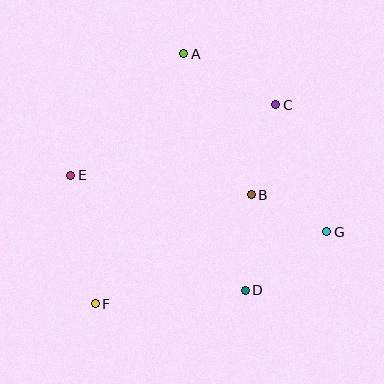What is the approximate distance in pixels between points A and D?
The distance between A and D is approximately 244 pixels.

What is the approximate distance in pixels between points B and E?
The distance between B and E is approximately 182 pixels.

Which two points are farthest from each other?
Points C and F are farthest from each other.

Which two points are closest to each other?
Points B and G are closest to each other.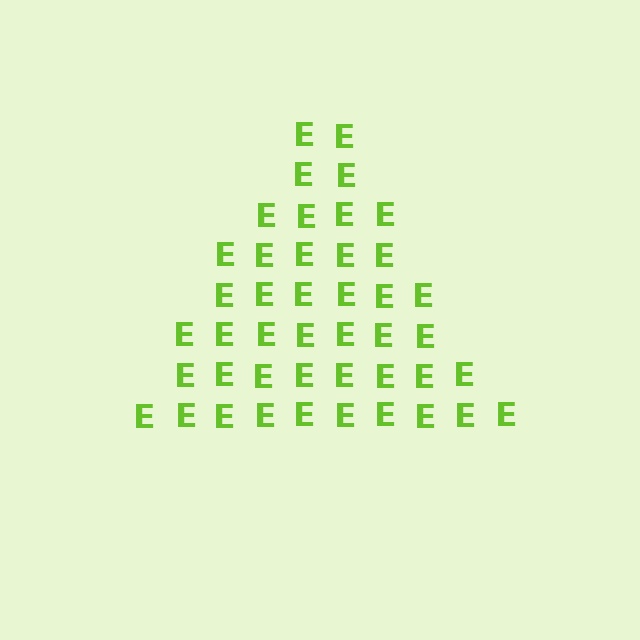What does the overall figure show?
The overall figure shows a triangle.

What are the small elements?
The small elements are letter E's.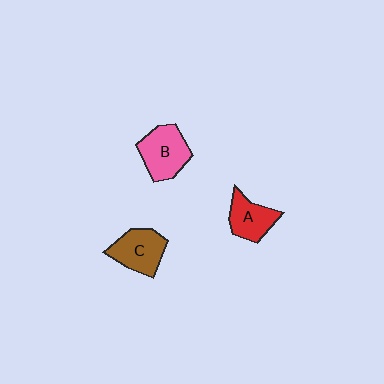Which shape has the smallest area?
Shape A (red).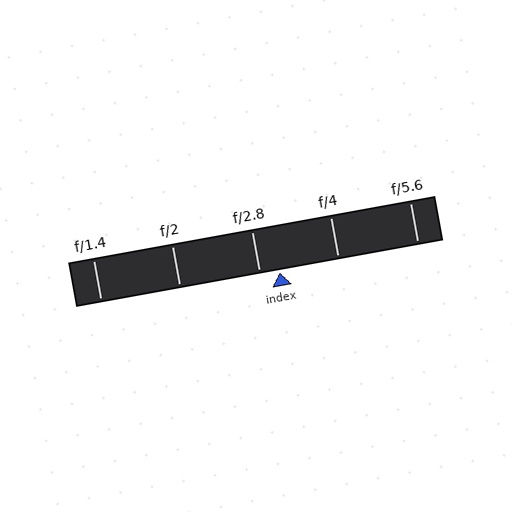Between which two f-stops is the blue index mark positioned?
The index mark is between f/2.8 and f/4.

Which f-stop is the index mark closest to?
The index mark is closest to f/2.8.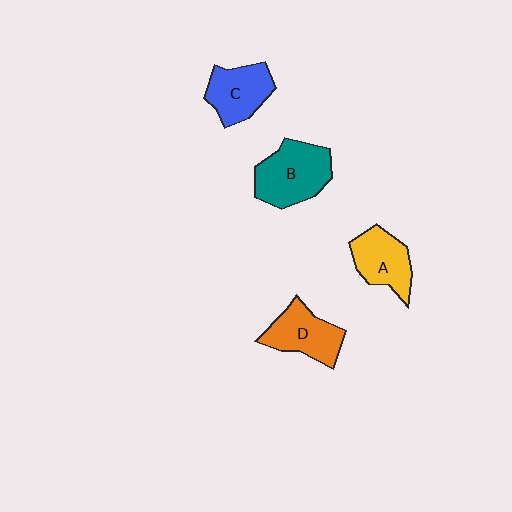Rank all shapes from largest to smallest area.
From largest to smallest: B (teal), D (orange), C (blue), A (yellow).